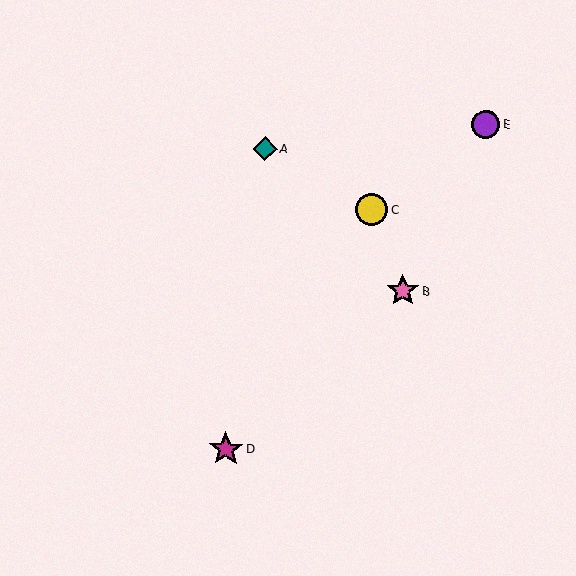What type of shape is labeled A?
Shape A is a teal diamond.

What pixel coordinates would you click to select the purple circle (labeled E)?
Click at (486, 124) to select the purple circle E.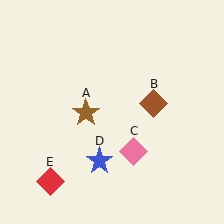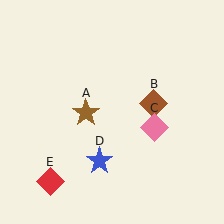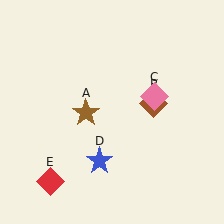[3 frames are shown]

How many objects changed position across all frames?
1 object changed position: pink diamond (object C).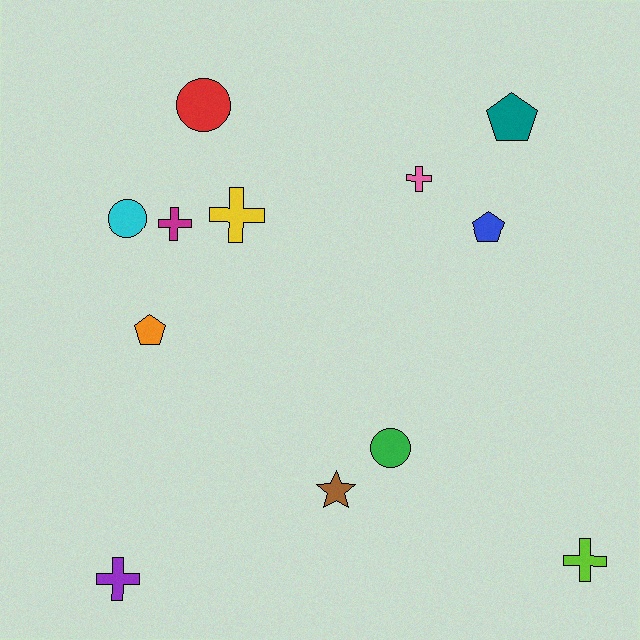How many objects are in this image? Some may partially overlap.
There are 12 objects.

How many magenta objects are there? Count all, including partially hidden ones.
There is 1 magenta object.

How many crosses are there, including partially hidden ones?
There are 5 crosses.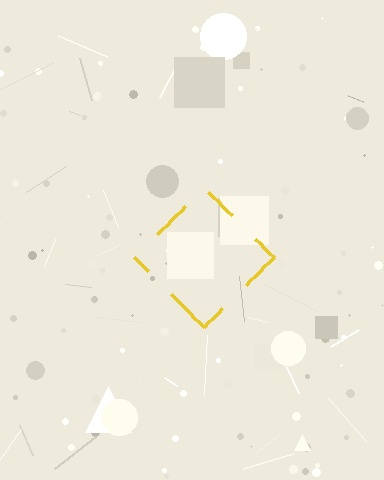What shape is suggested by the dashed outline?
The dashed outline suggests a diamond.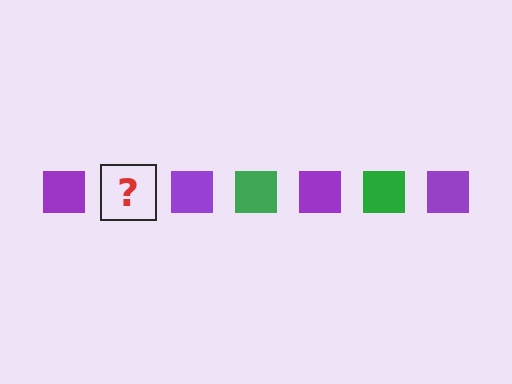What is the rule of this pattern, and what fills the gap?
The rule is that the pattern cycles through purple, green squares. The gap should be filled with a green square.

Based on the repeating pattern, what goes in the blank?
The blank should be a green square.